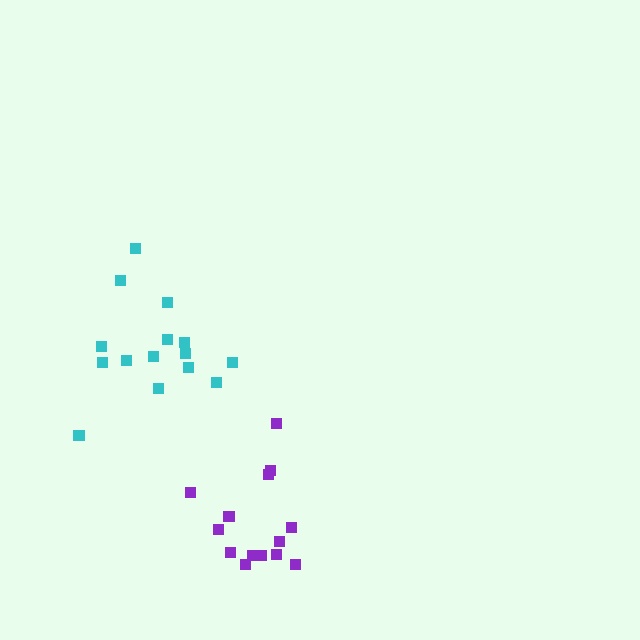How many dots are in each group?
Group 1: 14 dots, Group 2: 15 dots (29 total).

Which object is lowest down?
The purple cluster is bottommost.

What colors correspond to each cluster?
The clusters are colored: purple, cyan.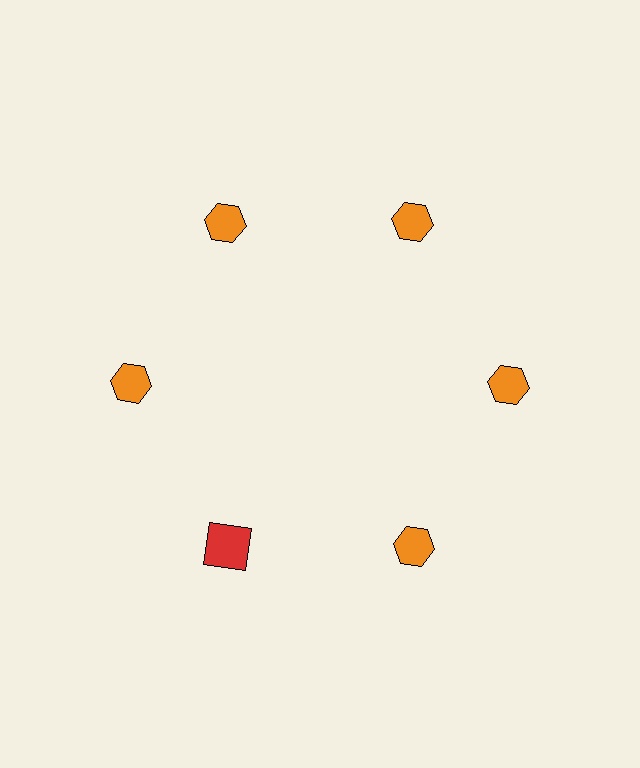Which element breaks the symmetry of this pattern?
The red square at roughly the 7 o'clock position breaks the symmetry. All other shapes are orange hexagons.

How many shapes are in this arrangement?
There are 6 shapes arranged in a ring pattern.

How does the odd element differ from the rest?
It differs in both color (red instead of orange) and shape (square instead of hexagon).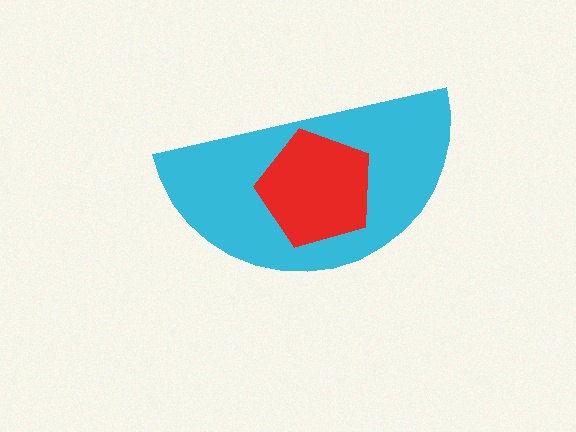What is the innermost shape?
The red pentagon.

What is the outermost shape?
The cyan semicircle.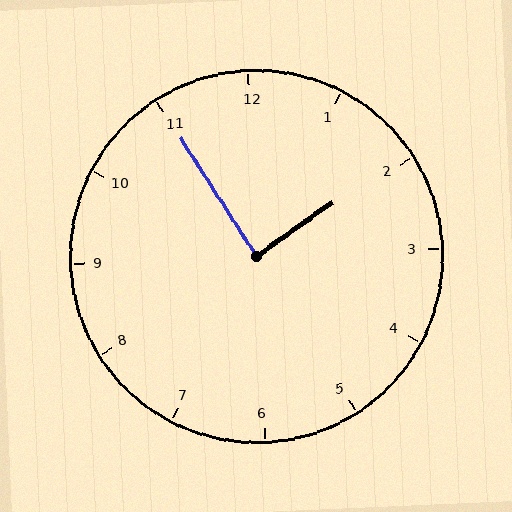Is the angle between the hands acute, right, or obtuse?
It is right.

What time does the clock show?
1:55.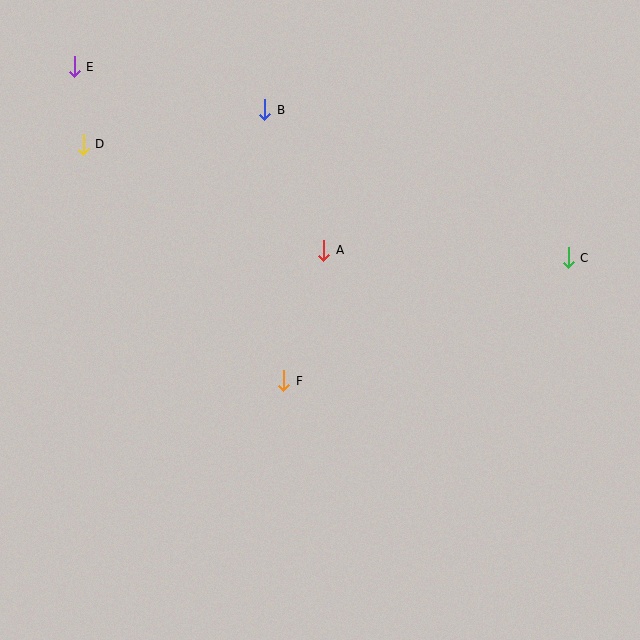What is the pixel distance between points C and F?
The distance between C and F is 310 pixels.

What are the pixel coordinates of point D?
Point D is at (83, 144).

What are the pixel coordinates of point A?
Point A is at (324, 250).